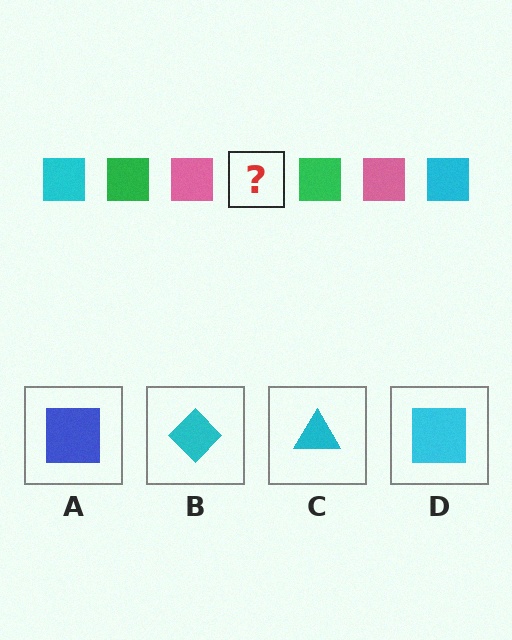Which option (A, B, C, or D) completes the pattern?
D.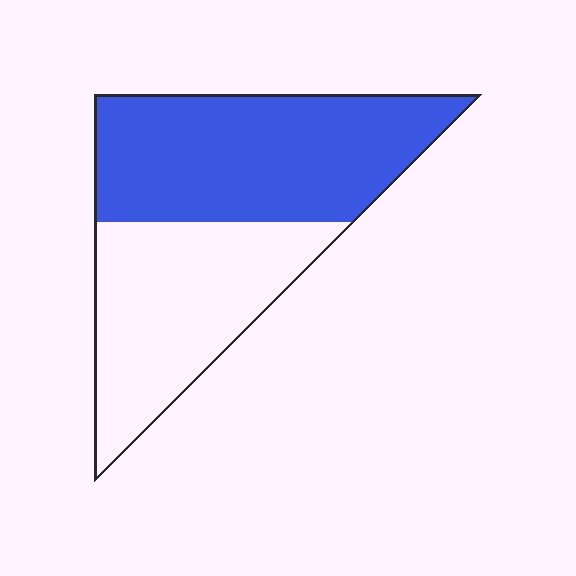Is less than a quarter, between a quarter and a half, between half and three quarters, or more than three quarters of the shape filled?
Between half and three quarters.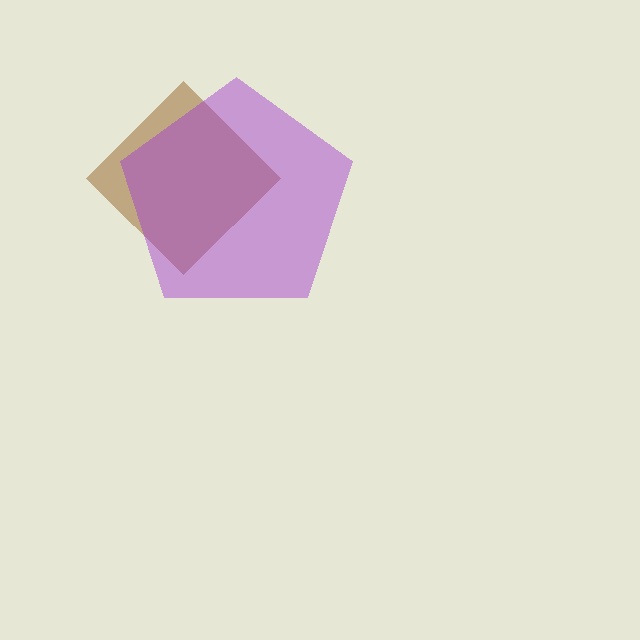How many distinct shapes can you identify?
There are 2 distinct shapes: a brown diamond, a purple pentagon.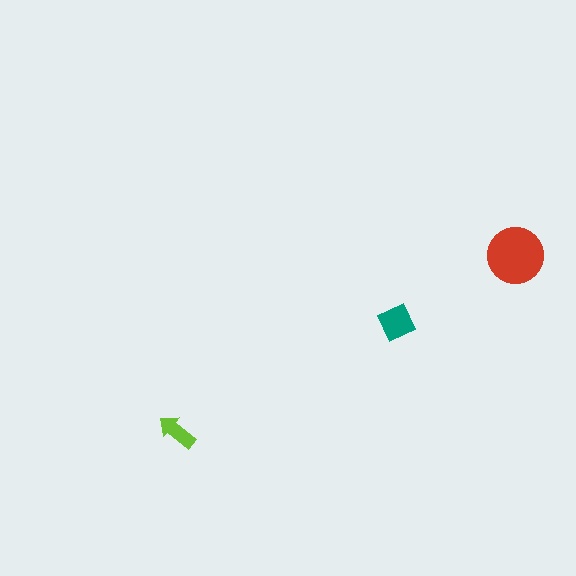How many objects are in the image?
There are 3 objects in the image.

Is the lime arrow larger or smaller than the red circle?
Smaller.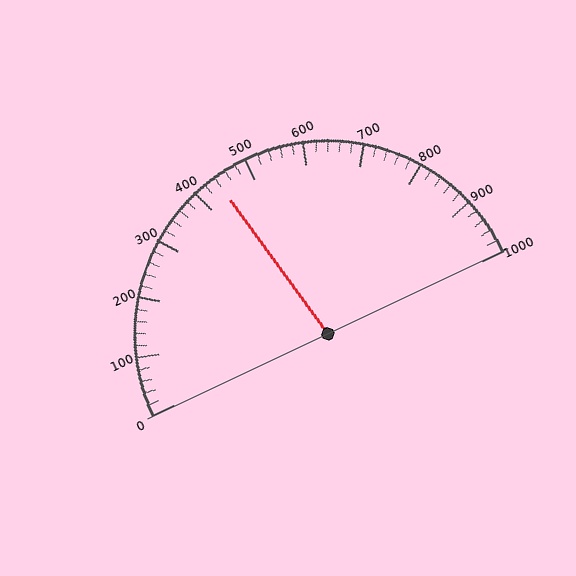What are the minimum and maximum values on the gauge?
The gauge ranges from 0 to 1000.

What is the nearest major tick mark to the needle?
The nearest major tick mark is 400.